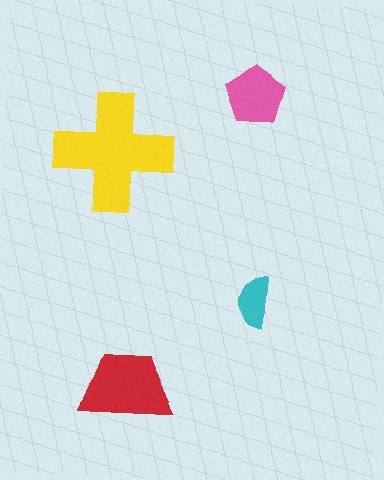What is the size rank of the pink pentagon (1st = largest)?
3rd.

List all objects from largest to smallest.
The yellow cross, the red trapezoid, the pink pentagon, the cyan semicircle.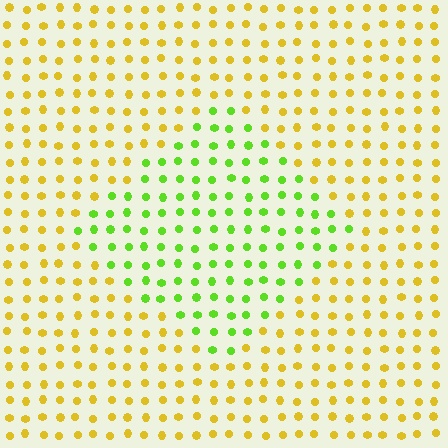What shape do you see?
I see a diamond.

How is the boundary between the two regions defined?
The boundary is defined purely by a slight shift in hue (about 52 degrees). Spacing, size, and orientation are identical on both sides.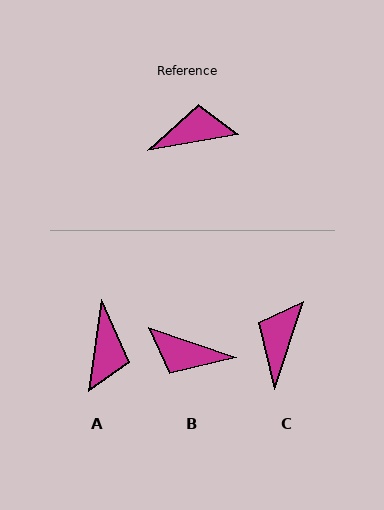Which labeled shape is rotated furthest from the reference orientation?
B, about 151 degrees away.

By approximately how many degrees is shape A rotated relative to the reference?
Approximately 108 degrees clockwise.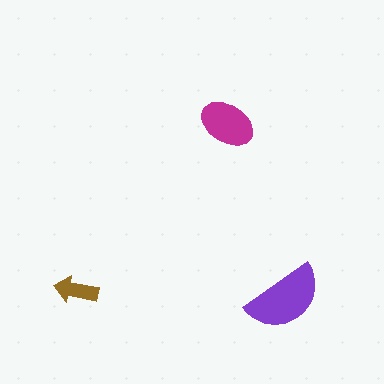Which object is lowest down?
The purple semicircle is bottommost.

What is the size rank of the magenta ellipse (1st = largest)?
2nd.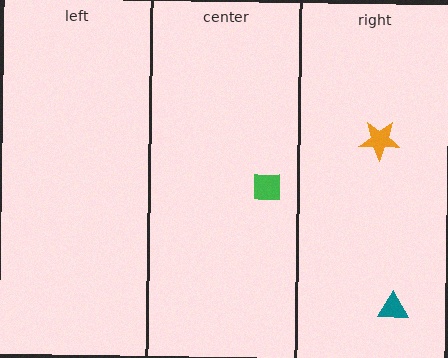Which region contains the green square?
The center region.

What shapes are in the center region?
The green square.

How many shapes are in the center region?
1.